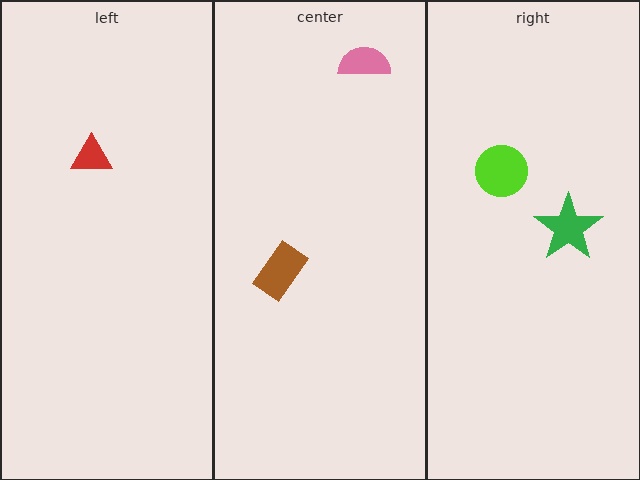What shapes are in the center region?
The pink semicircle, the brown rectangle.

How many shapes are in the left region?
1.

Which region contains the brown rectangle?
The center region.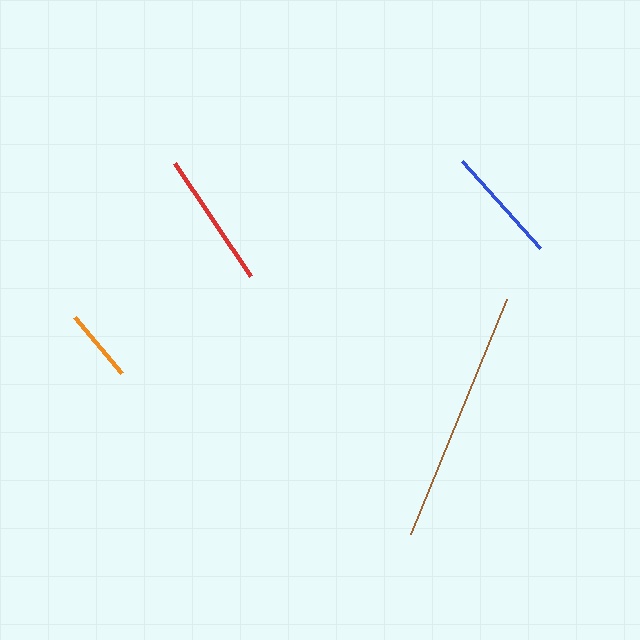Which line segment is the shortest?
The orange line is the shortest at approximately 73 pixels.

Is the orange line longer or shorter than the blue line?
The blue line is longer than the orange line.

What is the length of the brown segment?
The brown segment is approximately 254 pixels long.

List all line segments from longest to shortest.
From longest to shortest: brown, red, blue, orange.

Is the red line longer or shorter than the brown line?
The brown line is longer than the red line.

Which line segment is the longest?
The brown line is the longest at approximately 254 pixels.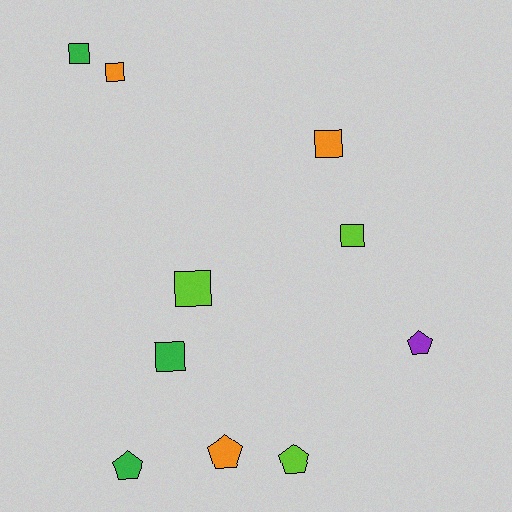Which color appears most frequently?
Green, with 3 objects.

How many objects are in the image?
There are 10 objects.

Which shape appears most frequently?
Square, with 6 objects.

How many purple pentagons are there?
There is 1 purple pentagon.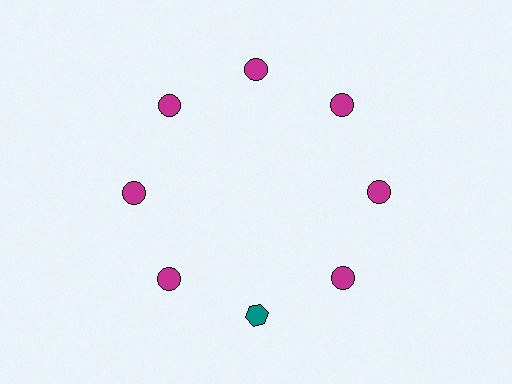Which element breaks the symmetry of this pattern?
The teal hexagon at roughly the 6 o'clock position breaks the symmetry. All other shapes are magenta circles.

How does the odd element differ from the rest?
It differs in both color (teal instead of magenta) and shape (hexagon instead of circle).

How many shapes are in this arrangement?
There are 8 shapes arranged in a ring pattern.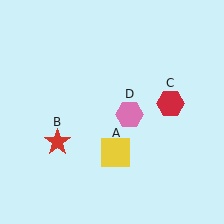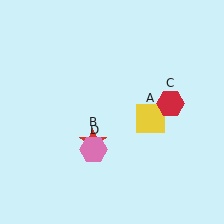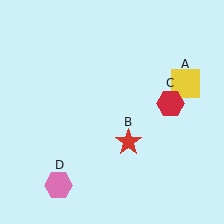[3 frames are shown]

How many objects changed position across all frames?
3 objects changed position: yellow square (object A), red star (object B), pink hexagon (object D).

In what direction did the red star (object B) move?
The red star (object B) moved right.